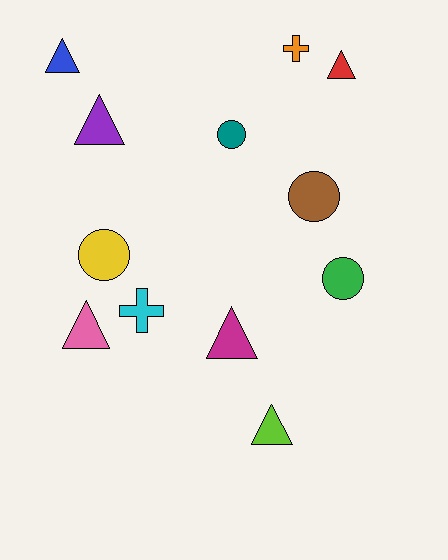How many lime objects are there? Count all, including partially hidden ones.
There is 1 lime object.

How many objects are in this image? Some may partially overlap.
There are 12 objects.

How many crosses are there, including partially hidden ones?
There are 2 crosses.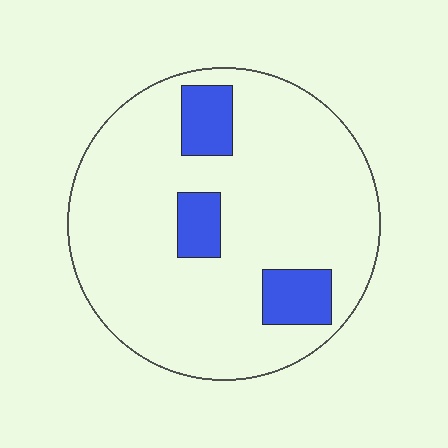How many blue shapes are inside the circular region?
3.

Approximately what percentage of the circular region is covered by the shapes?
Approximately 15%.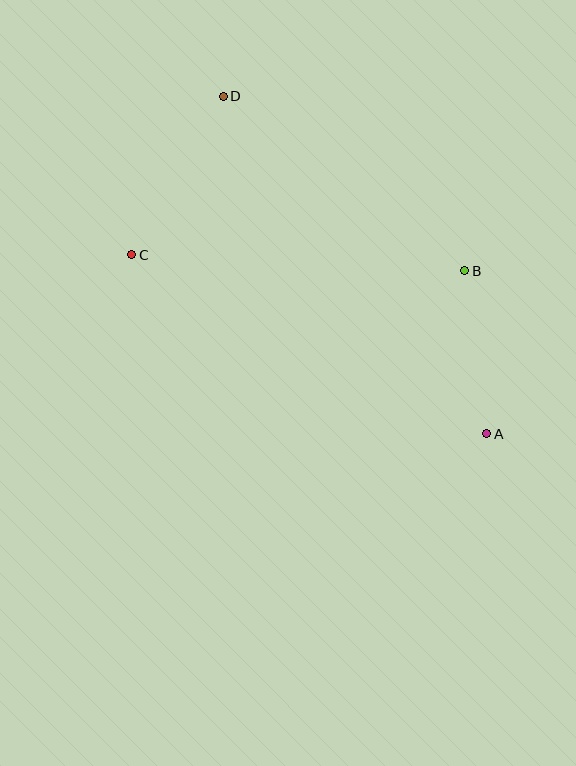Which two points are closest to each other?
Points A and B are closest to each other.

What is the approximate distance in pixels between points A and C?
The distance between A and C is approximately 398 pixels.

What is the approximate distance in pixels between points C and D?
The distance between C and D is approximately 183 pixels.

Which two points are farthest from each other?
Points A and D are farthest from each other.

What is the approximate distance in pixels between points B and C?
The distance between B and C is approximately 333 pixels.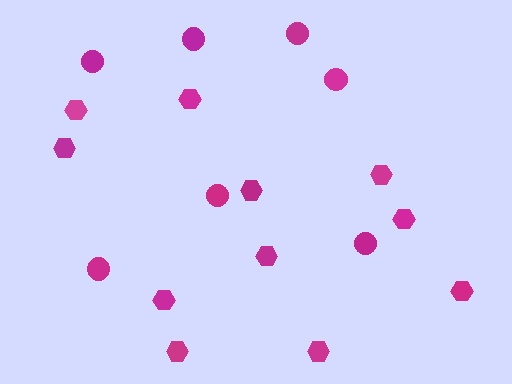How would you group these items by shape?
There are 2 groups: one group of circles (7) and one group of hexagons (11).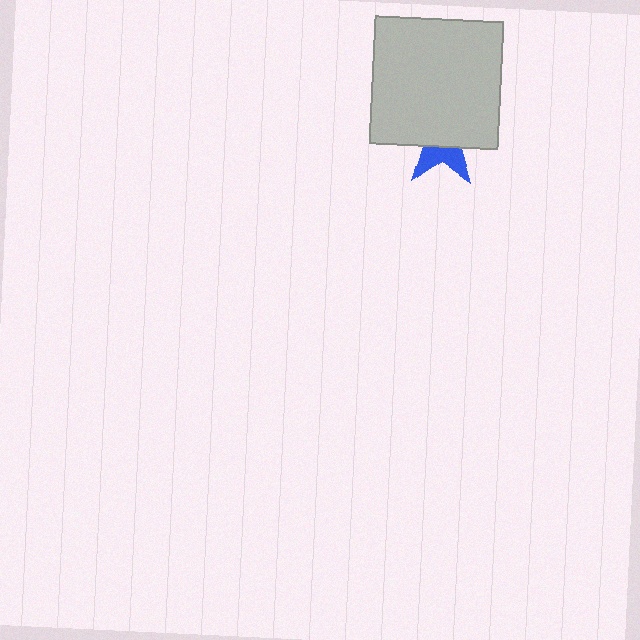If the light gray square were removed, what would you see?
You would see the complete blue star.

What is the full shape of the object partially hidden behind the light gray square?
The partially hidden object is a blue star.